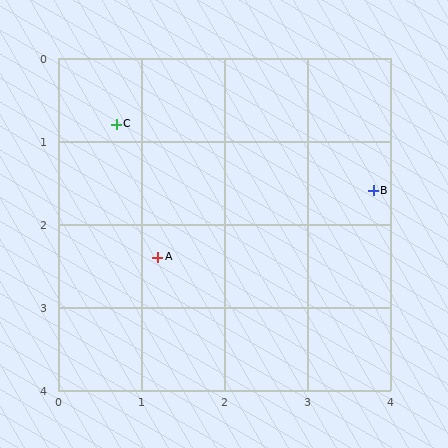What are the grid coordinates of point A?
Point A is at approximately (1.2, 2.4).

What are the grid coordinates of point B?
Point B is at approximately (3.8, 1.6).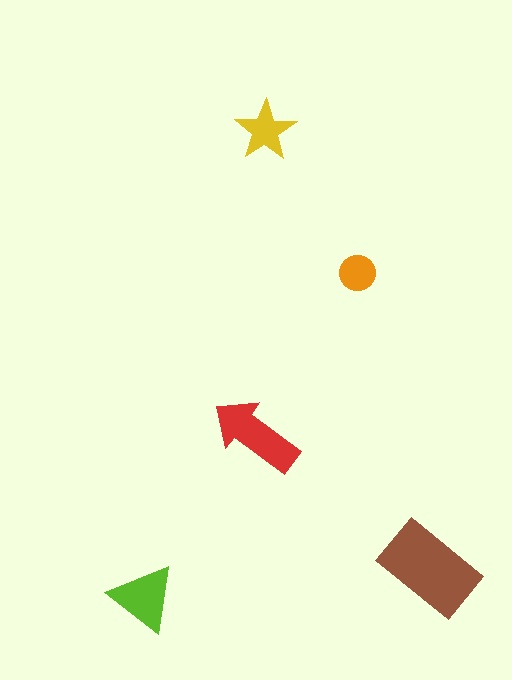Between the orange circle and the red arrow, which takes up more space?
The red arrow.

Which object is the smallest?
The orange circle.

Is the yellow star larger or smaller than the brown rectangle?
Smaller.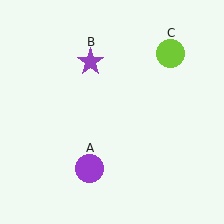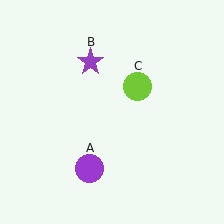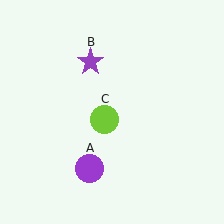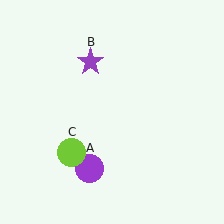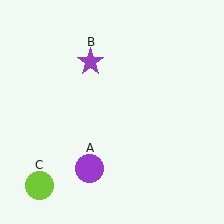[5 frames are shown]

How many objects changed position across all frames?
1 object changed position: lime circle (object C).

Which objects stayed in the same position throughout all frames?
Purple circle (object A) and purple star (object B) remained stationary.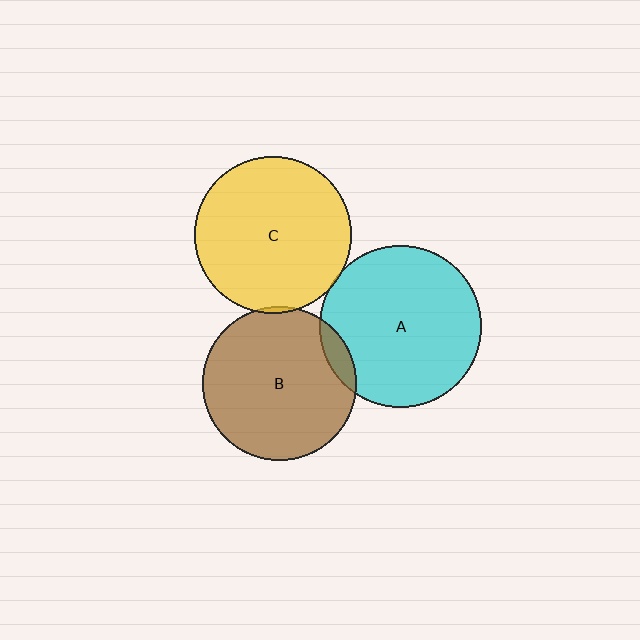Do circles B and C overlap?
Yes.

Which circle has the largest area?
Circle A (cyan).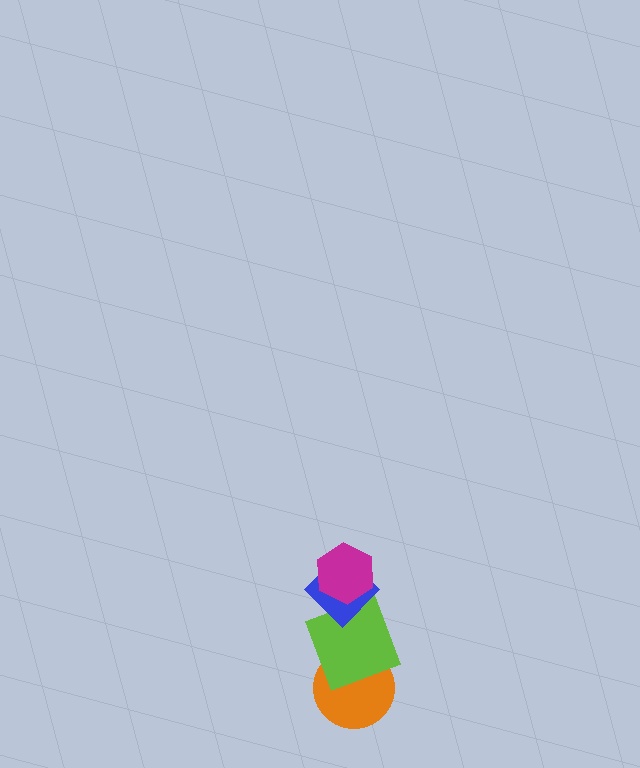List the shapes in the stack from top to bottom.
From top to bottom: the magenta hexagon, the blue diamond, the lime square, the orange circle.